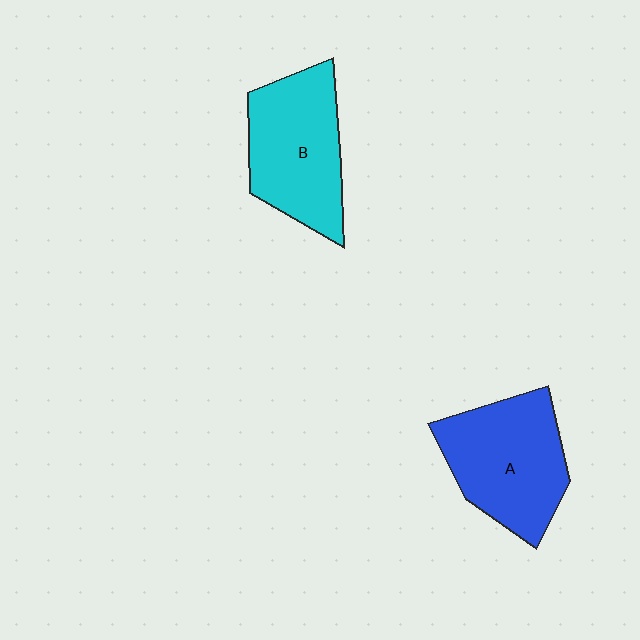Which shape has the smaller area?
Shape B (cyan).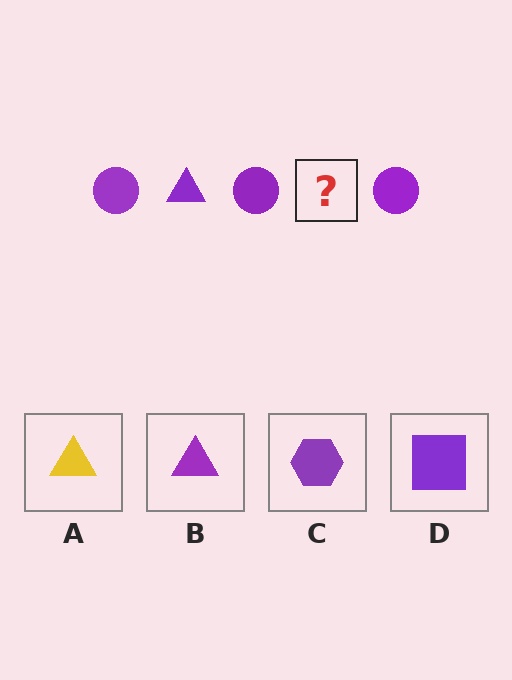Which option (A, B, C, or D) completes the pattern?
B.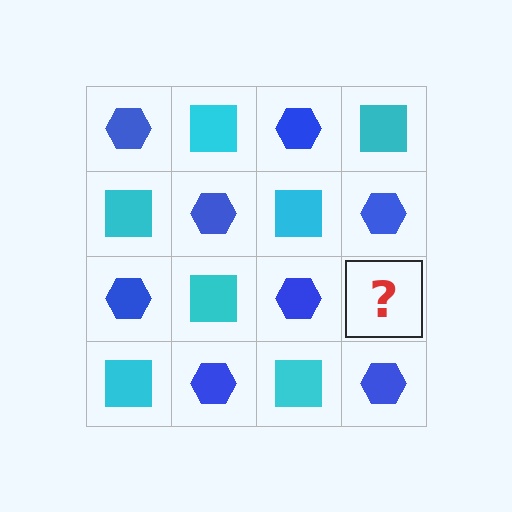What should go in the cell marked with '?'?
The missing cell should contain a cyan square.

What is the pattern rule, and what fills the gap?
The rule is that it alternates blue hexagon and cyan square in a checkerboard pattern. The gap should be filled with a cyan square.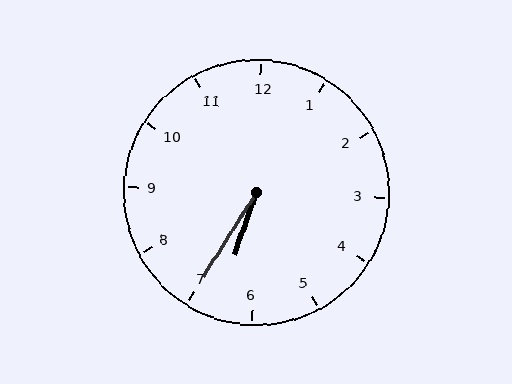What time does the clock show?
6:35.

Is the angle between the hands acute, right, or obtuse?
It is acute.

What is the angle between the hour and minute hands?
Approximately 12 degrees.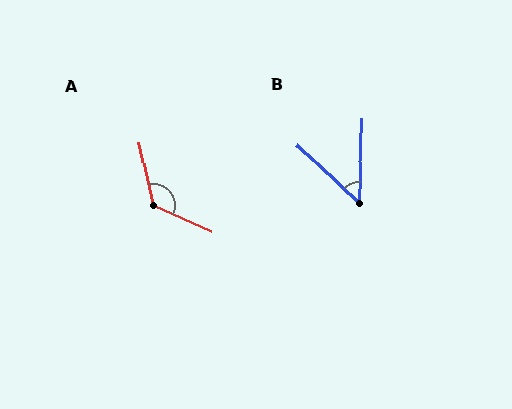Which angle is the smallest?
B, at approximately 49 degrees.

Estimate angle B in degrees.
Approximately 49 degrees.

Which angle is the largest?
A, at approximately 127 degrees.